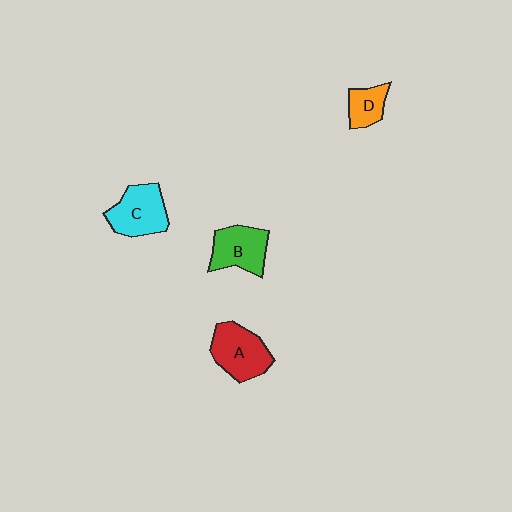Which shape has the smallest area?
Shape D (orange).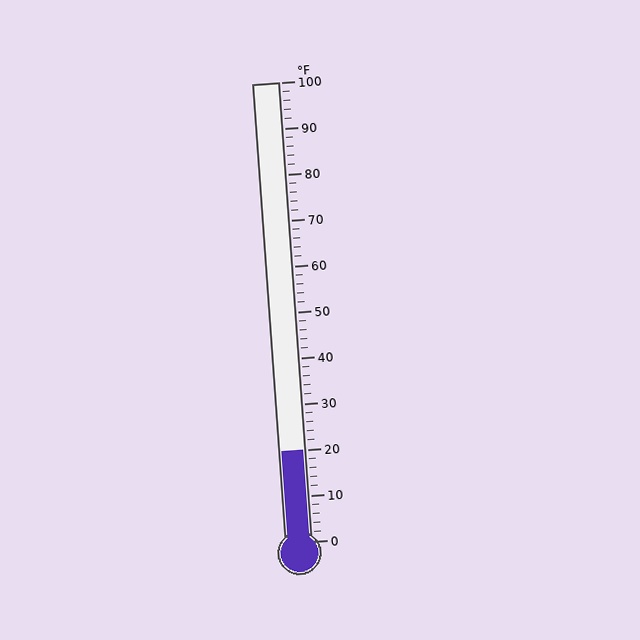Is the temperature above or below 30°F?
The temperature is below 30°F.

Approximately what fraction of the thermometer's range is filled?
The thermometer is filled to approximately 20% of its range.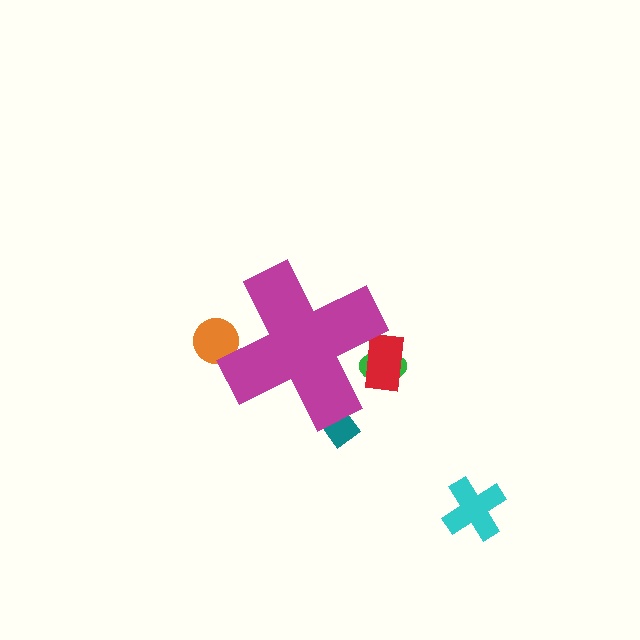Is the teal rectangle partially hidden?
Yes, the teal rectangle is partially hidden behind the magenta cross.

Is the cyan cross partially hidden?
No, the cyan cross is fully visible.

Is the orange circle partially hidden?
Yes, the orange circle is partially hidden behind the magenta cross.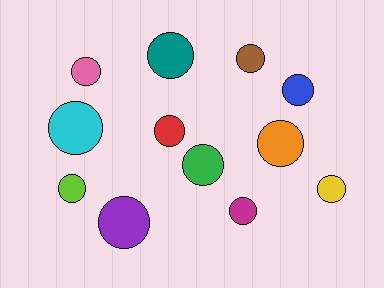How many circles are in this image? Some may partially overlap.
There are 12 circles.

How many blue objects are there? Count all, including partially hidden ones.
There is 1 blue object.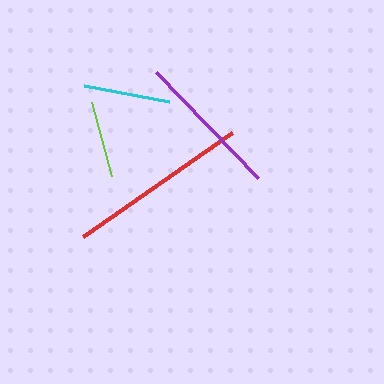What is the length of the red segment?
The red segment is approximately 182 pixels long.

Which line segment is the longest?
The red line is the longest at approximately 182 pixels.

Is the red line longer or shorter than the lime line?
The red line is longer than the lime line.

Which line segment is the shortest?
The lime line is the shortest at approximately 77 pixels.